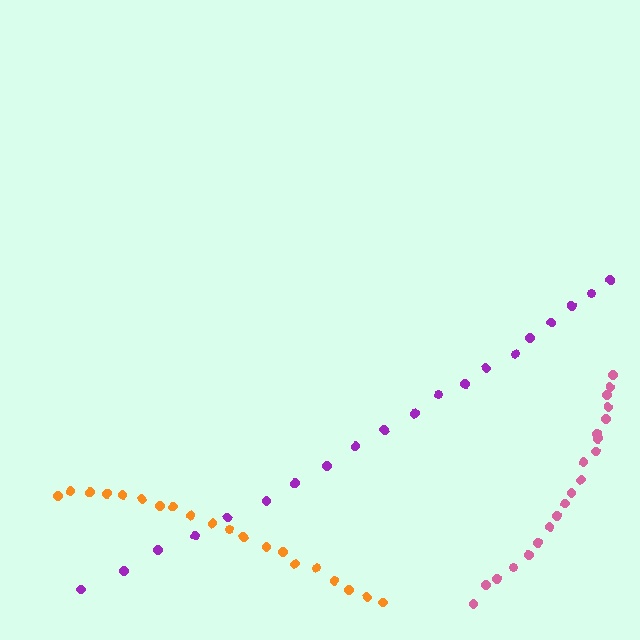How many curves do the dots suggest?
There are 3 distinct paths.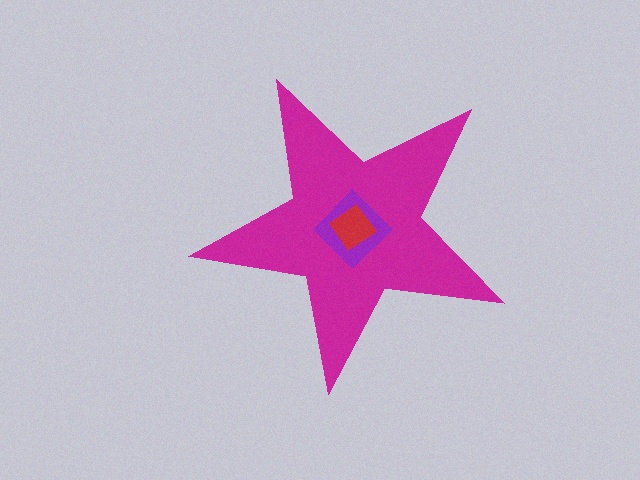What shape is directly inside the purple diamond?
The red diamond.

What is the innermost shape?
The red diamond.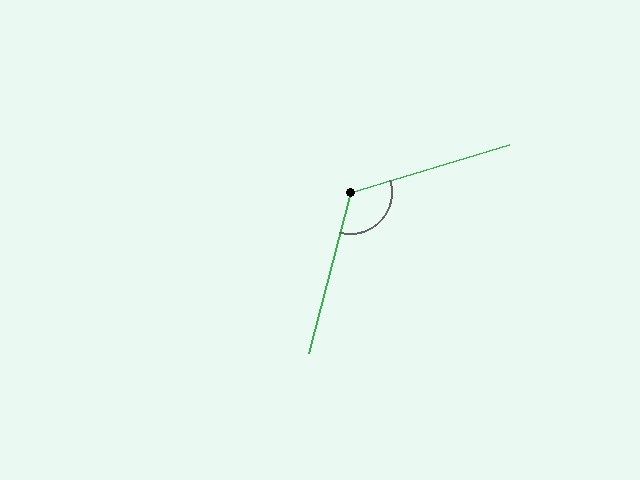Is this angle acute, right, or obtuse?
It is obtuse.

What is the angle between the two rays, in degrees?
Approximately 122 degrees.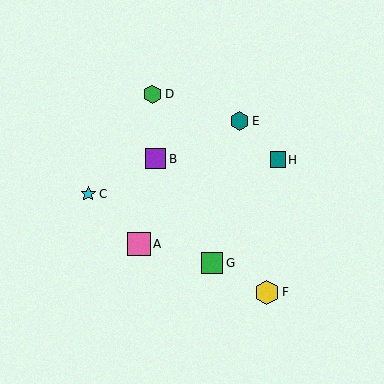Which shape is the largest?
The yellow hexagon (labeled F) is the largest.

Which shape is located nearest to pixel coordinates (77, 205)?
The cyan star (labeled C) at (88, 194) is nearest to that location.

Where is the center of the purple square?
The center of the purple square is at (156, 159).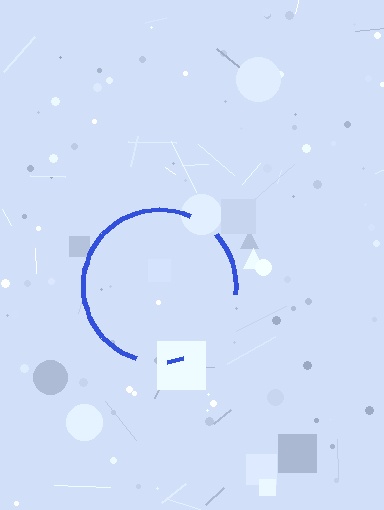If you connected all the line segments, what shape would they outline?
They would outline a circle.